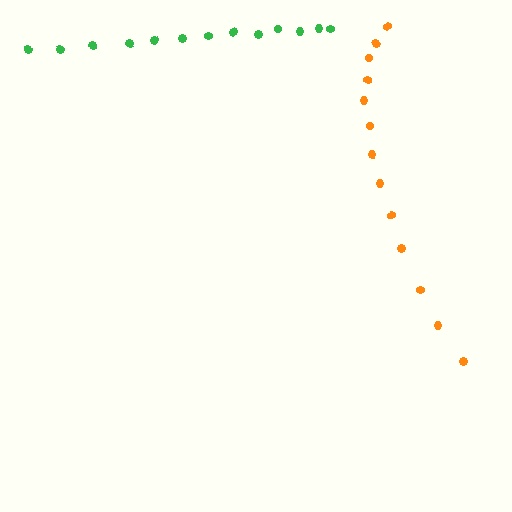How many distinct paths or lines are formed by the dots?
There are 2 distinct paths.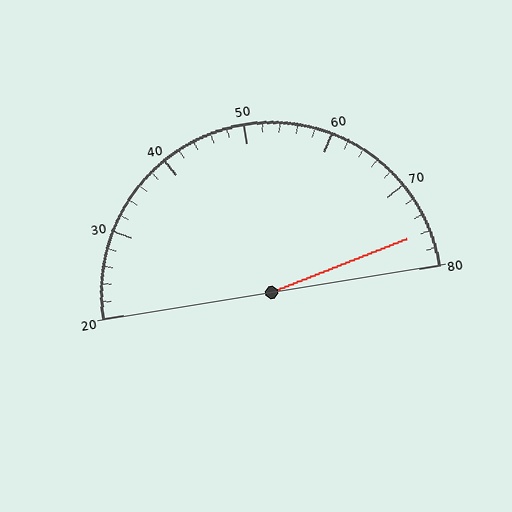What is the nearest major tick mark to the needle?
The nearest major tick mark is 80.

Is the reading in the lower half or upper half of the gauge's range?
The reading is in the upper half of the range (20 to 80).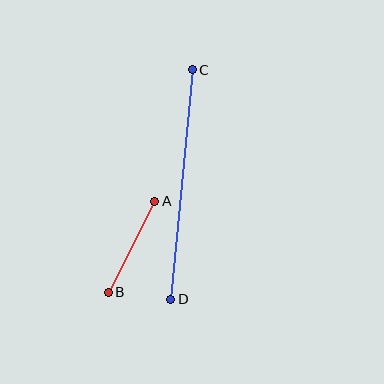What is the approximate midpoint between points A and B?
The midpoint is at approximately (132, 247) pixels.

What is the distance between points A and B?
The distance is approximately 102 pixels.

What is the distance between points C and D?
The distance is approximately 231 pixels.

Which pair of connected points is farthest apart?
Points C and D are farthest apart.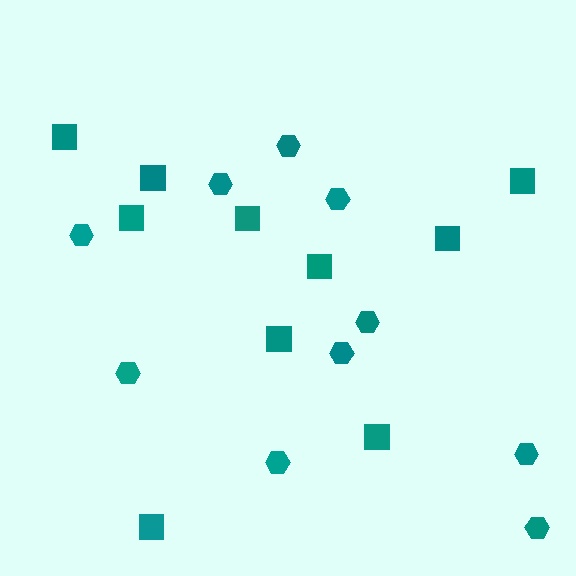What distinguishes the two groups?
There are 2 groups: one group of squares (10) and one group of hexagons (10).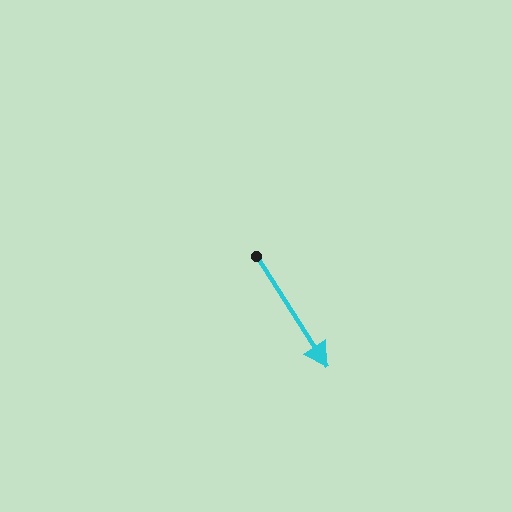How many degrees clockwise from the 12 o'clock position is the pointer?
Approximately 147 degrees.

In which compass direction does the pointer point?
Southeast.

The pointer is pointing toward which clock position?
Roughly 5 o'clock.